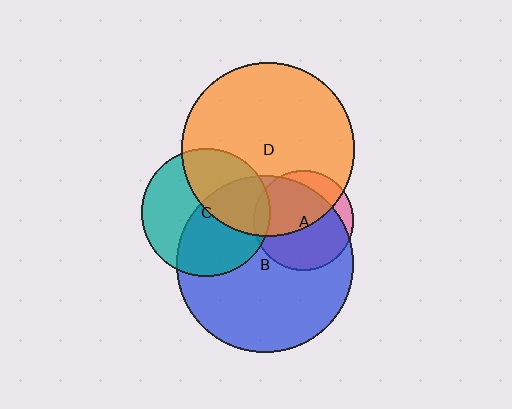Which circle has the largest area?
Circle B (blue).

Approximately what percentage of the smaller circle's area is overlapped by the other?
Approximately 50%.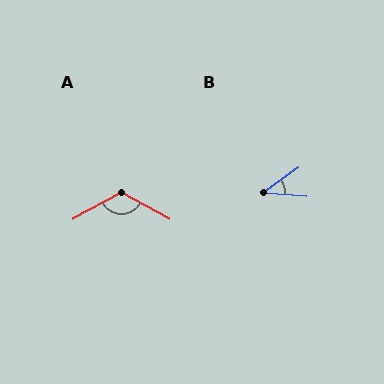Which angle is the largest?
A, at approximately 122 degrees.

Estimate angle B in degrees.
Approximately 40 degrees.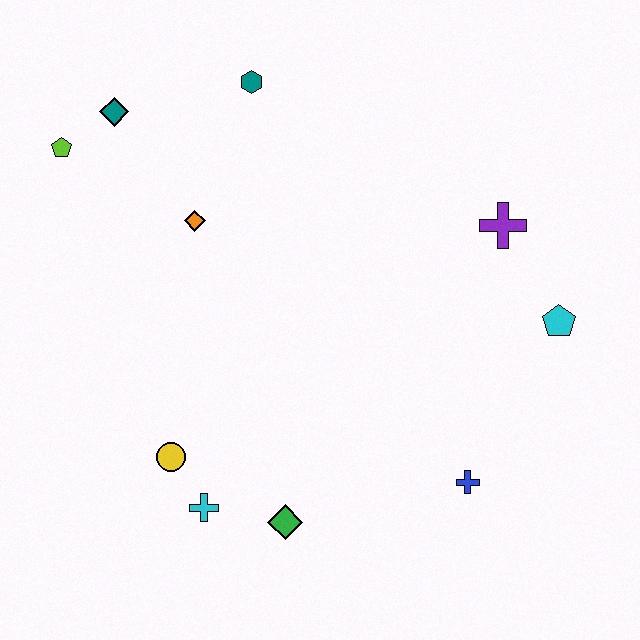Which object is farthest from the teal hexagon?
The blue cross is farthest from the teal hexagon.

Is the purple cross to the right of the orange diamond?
Yes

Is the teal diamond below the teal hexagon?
Yes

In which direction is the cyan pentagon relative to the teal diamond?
The cyan pentagon is to the right of the teal diamond.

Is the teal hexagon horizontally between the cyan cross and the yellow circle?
No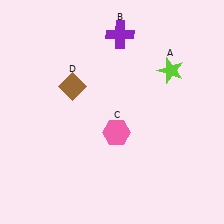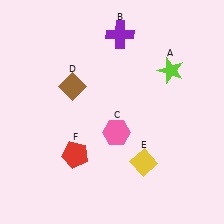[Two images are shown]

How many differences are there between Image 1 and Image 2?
There are 2 differences between the two images.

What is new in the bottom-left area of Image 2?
A red pentagon (F) was added in the bottom-left area of Image 2.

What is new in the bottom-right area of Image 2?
A yellow diamond (E) was added in the bottom-right area of Image 2.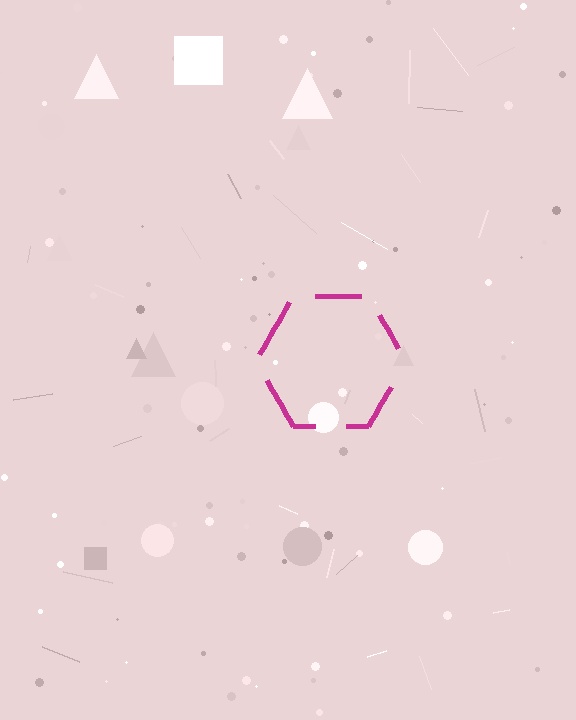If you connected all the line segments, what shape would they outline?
They would outline a hexagon.